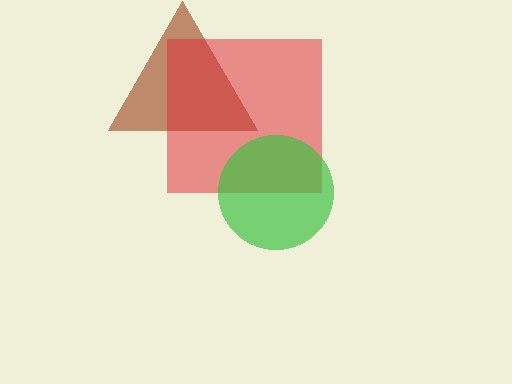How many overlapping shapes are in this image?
There are 3 overlapping shapes in the image.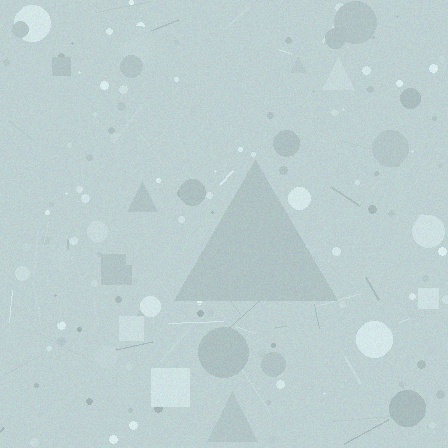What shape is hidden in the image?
A triangle is hidden in the image.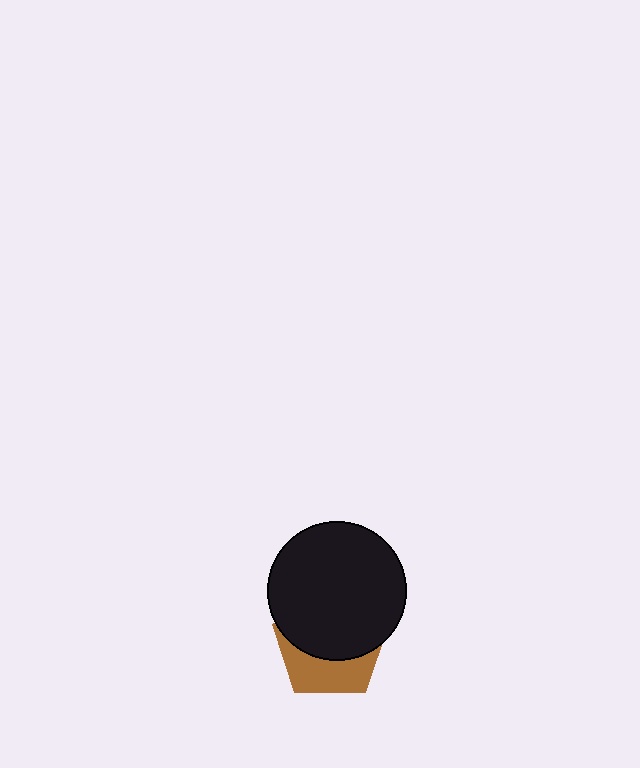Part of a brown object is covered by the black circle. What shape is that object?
It is a pentagon.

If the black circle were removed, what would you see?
You would see the complete brown pentagon.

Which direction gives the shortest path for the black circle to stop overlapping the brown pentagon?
Moving up gives the shortest separation.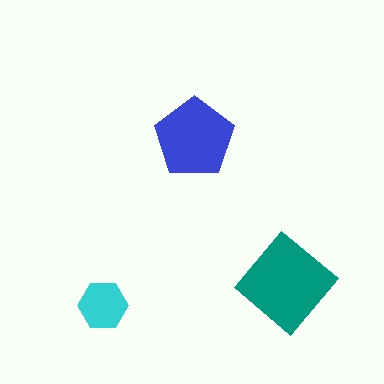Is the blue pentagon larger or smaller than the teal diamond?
Smaller.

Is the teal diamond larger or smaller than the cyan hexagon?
Larger.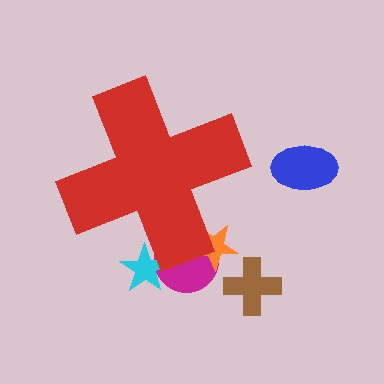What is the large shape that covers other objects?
A red cross.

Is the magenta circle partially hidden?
Yes, the magenta circle is partially hidden behind the red cross.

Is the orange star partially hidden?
Yes, the orange star is partially hidden behind the red cross.